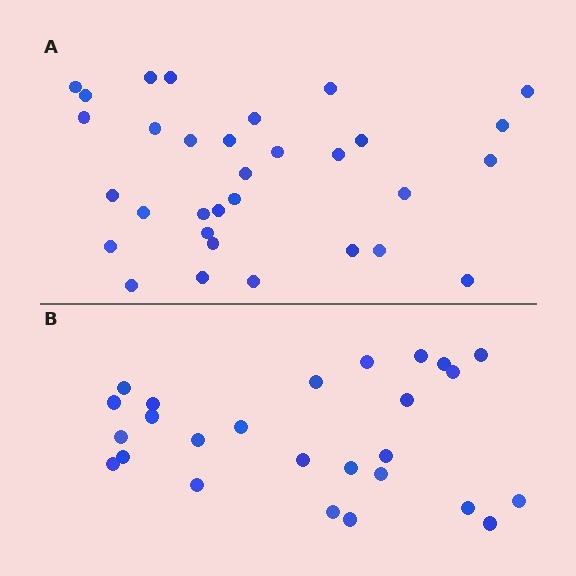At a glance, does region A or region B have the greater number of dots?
Region A (the top region) has more dots.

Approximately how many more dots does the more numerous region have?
Region A has about 6 more dots than region B.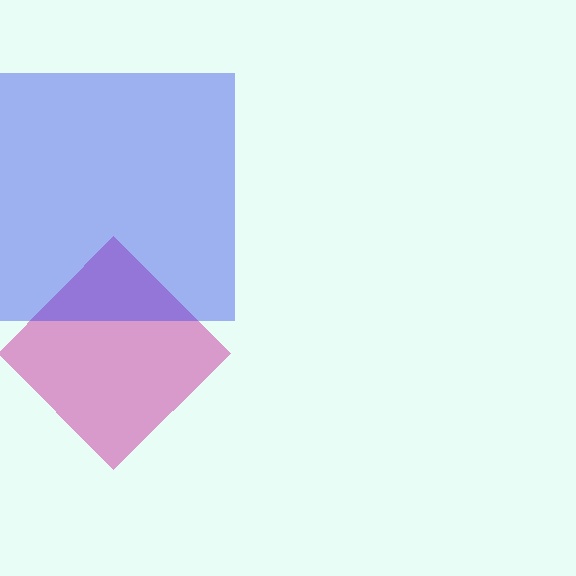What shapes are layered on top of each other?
The layered shapes are: a magenta diamond, a blue square.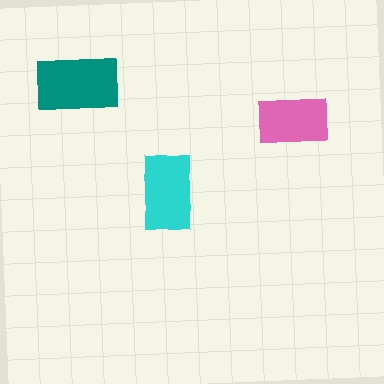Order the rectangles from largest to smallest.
the teal one, the cyan one, the pink one.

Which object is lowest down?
The cyan rectangle is bottommost.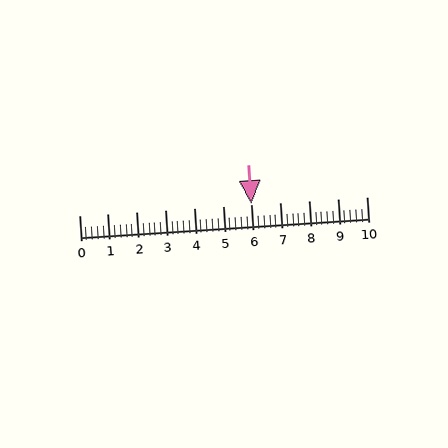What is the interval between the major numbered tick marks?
The major tick marks are spaced 1 units apart.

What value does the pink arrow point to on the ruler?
The pink arrow points to approximately 6.0.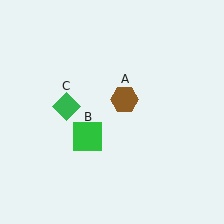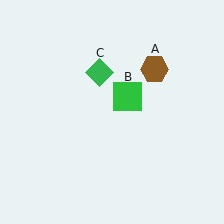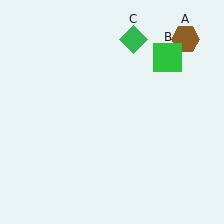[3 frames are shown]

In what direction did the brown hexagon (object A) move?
The brown hexagon (object A) moved up and to the right.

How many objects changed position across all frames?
3 objects changed position: brown hexagon (object A), green square (object B), green diamond (object C).